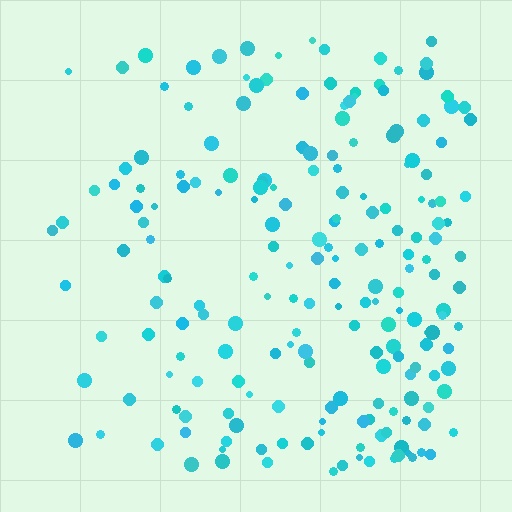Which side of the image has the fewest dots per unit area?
The left.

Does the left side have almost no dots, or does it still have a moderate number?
Still a moderate number, just noticeably fewer than the right.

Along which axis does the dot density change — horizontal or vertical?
Horizontal.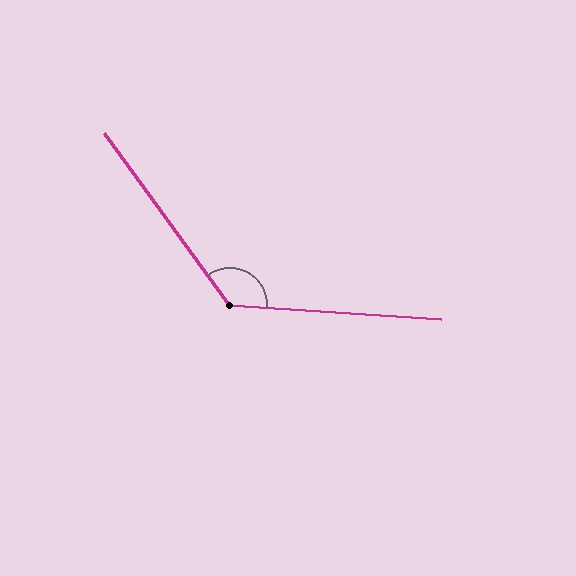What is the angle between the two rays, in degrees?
Approximately 130 degrees.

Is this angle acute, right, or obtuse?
It is obtuse.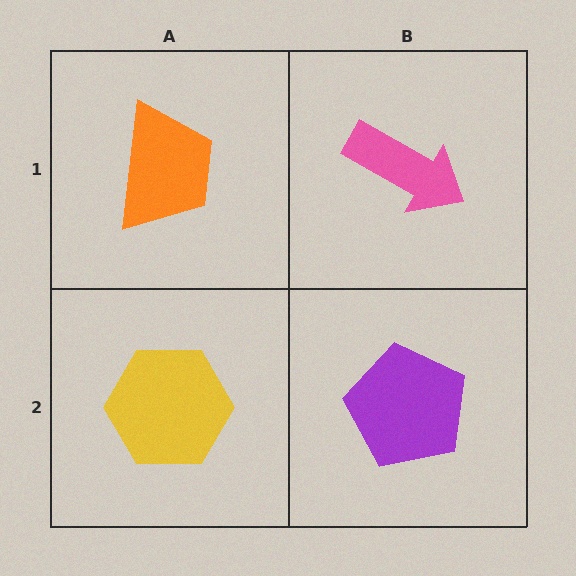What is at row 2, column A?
A yellow hexagon.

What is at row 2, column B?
A purple pentagon.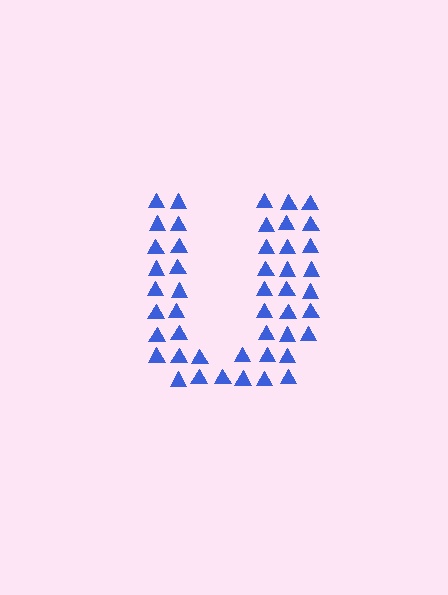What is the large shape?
The large shape is the letter U.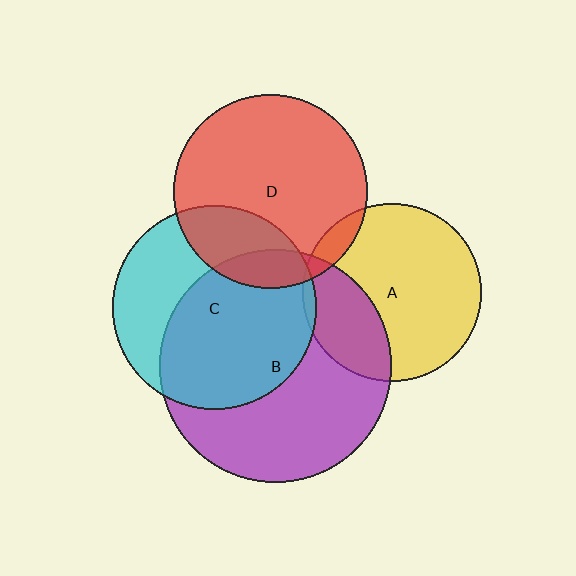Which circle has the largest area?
Circle B (purple).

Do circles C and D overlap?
Yes.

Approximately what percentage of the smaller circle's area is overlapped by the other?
Approximately 25%.